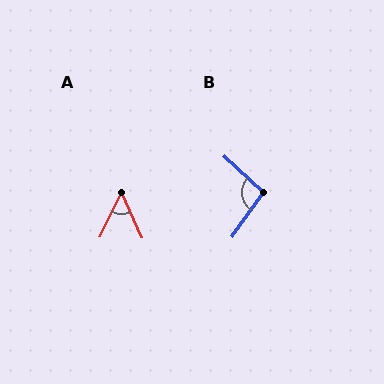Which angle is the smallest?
A, at approximately 50 degrees.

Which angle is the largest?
B, at approximately 97 degrees.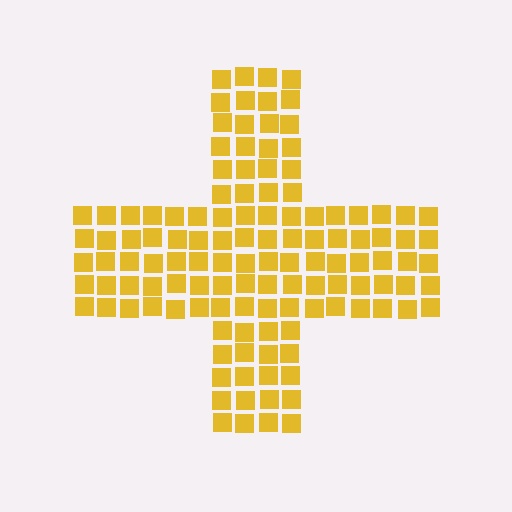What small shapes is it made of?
It is made of small squares.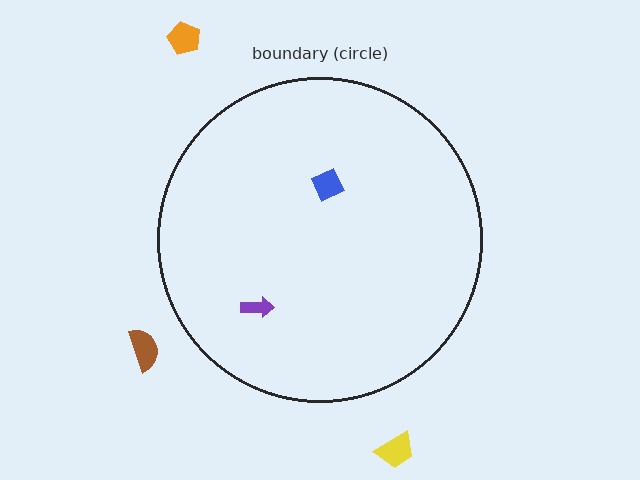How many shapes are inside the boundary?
2 inside, 3 outside.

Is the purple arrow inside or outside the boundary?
Inside.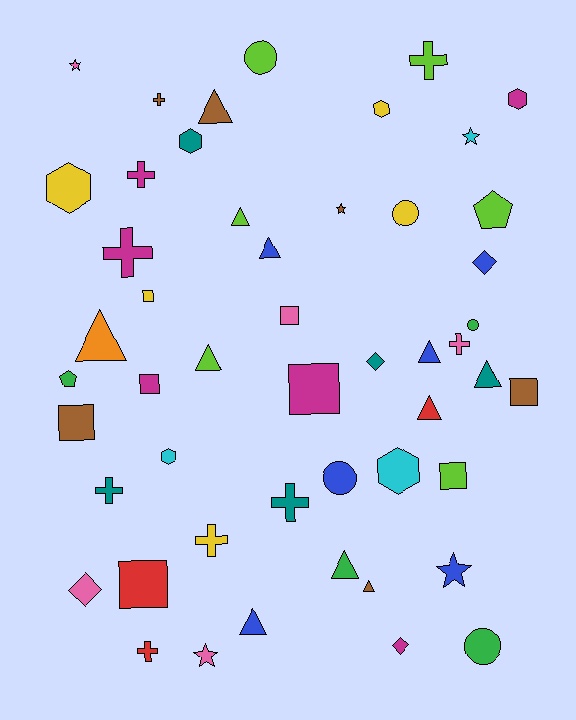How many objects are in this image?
There are 50 objects.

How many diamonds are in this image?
There are 4 diamonds.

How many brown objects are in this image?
There are 6 brown objects.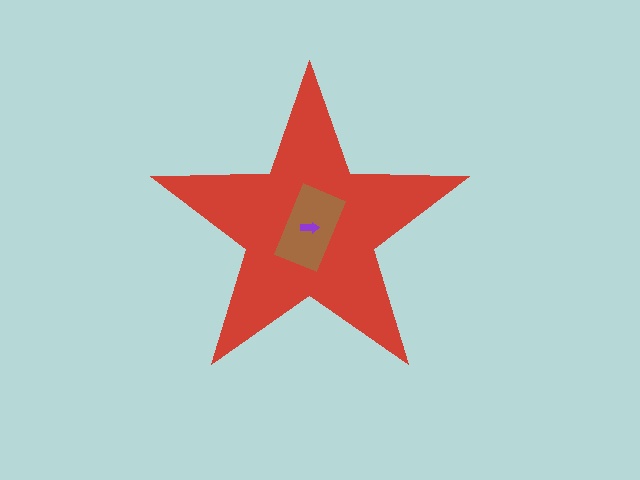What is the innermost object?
The purple arrow.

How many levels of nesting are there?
3.